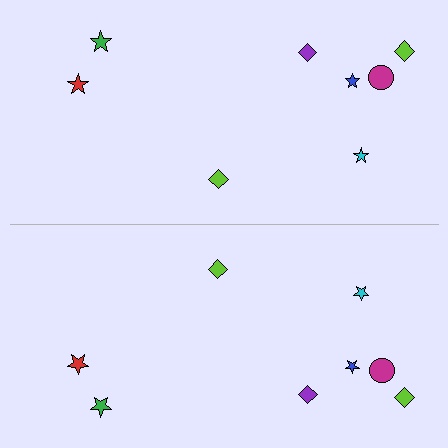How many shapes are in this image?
There are 16 shapes in this image.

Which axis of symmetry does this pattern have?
The pattern has a horizontal axis of symmetry running through the center of the image.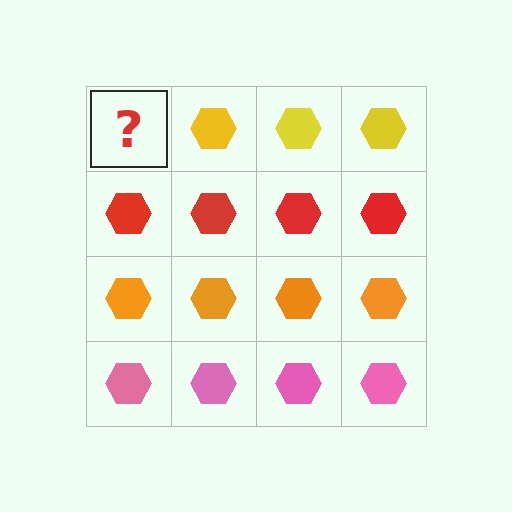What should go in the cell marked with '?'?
The missing cell should contain a yellow hexagon.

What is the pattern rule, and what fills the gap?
The rule is that each row has a consistent color. The gap should be filled with a yellow hexagon.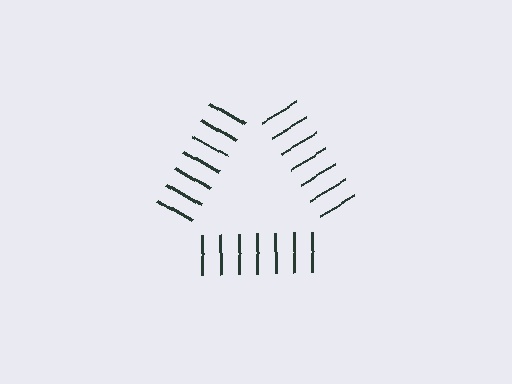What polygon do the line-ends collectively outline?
An illusory triangle — the line segments terminate on its edges but no continuous stroke is drawn.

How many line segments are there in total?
21 — 7 along each of the 3 edges.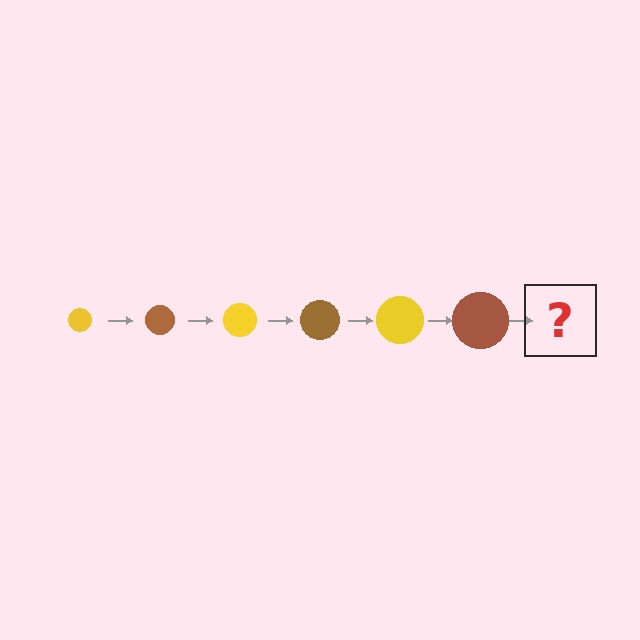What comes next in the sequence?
The next element should be a yellow circle, larger than the previous one.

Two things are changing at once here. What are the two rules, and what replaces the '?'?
The two rules are that the circle grows larger each step and the color cycles through yellow and brown. The '?' should be a yellow circle, larger than the previous one.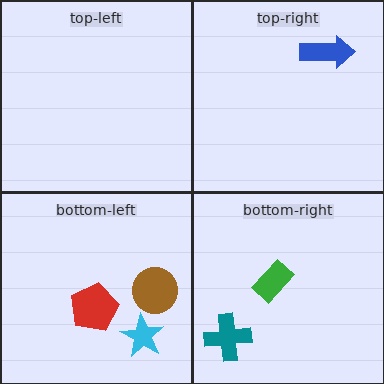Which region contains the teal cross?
The bottom-right region.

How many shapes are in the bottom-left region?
3.